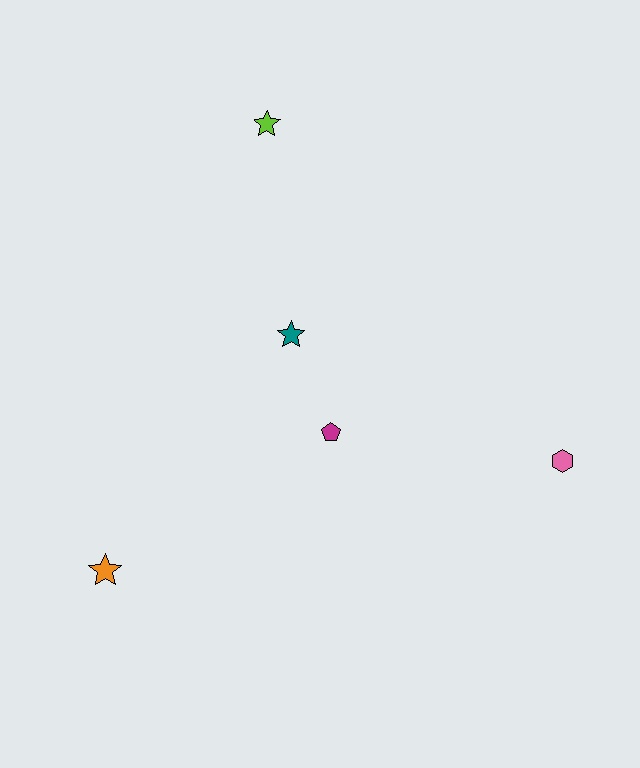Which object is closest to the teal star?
The magenta pentagon is closest to the teal star.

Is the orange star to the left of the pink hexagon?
Yes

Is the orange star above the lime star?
No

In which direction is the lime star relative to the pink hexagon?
The lime star is above the pink hexagon.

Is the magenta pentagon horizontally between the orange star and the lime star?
No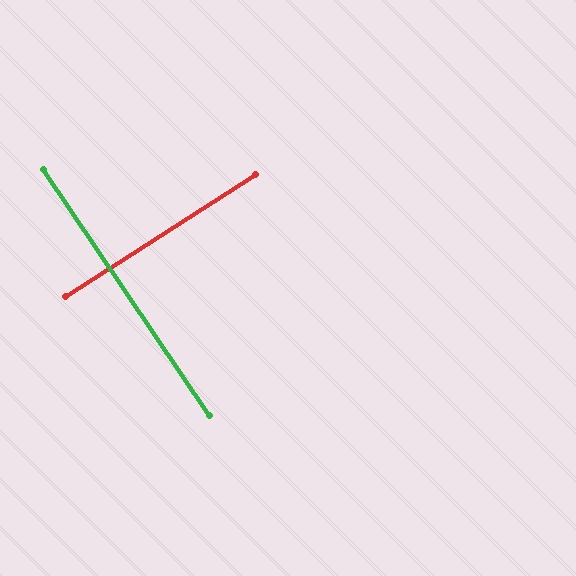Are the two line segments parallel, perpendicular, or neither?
Perpendicular — they meet at approximately 89°.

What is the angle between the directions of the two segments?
Approximately 89 degrees.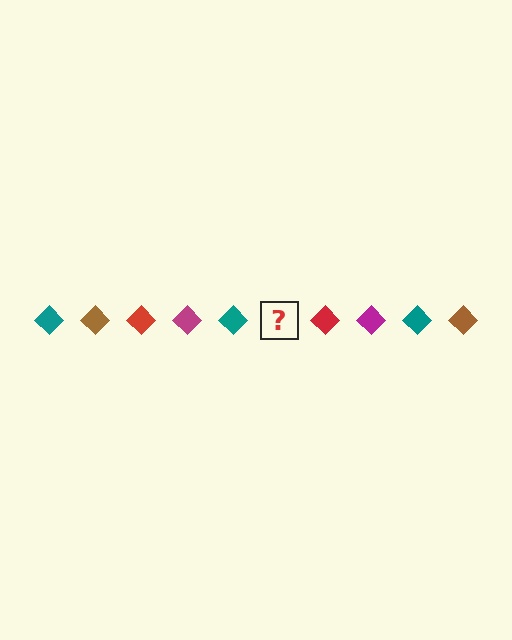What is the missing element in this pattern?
The missing element is a brown diamond.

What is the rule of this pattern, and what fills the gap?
The rule is that the pattern cycles through teal, brown, red, magenta diamonds. The gap should be filled with a brown diamond.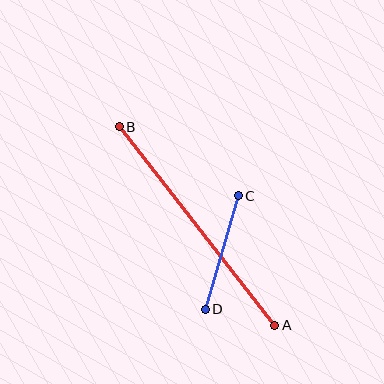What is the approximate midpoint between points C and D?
The midpoint is at approximately (222, 253) pixels.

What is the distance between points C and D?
The distance is approximately 118 pixels.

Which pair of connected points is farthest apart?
Points A and B are farthest apart.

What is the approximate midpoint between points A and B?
The midpoint is at approximately (197, 226) pixels.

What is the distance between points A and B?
The distance is approximately 252 pixels.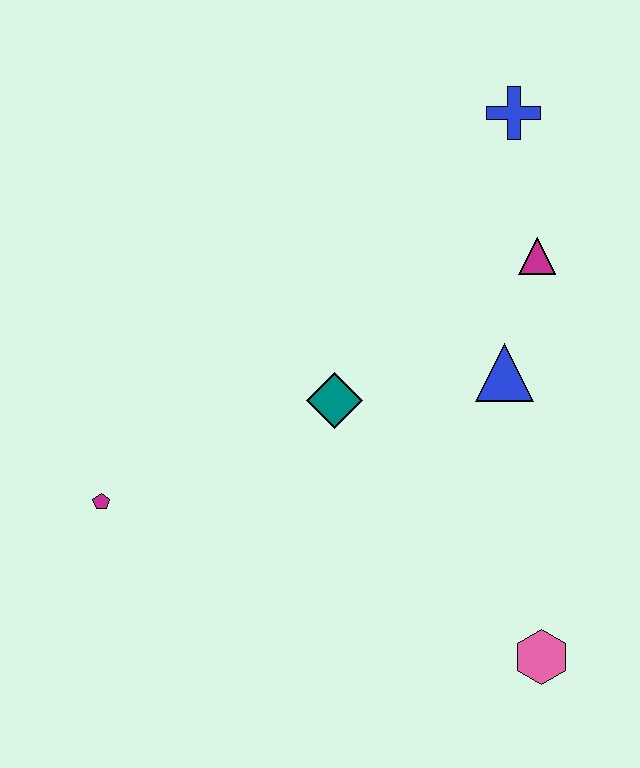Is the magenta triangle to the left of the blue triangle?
No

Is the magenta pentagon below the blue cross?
Yes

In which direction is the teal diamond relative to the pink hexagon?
The teal diamond is above the pink hexagon.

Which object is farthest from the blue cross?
The magenta pentagon is farthest from the blue cross.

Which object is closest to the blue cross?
The magenta triangle is closest to the blue cross.